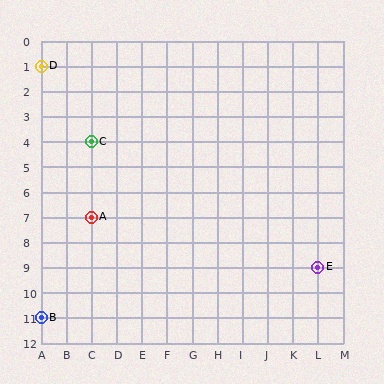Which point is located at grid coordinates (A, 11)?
Point B is at (A, 11).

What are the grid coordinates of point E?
Point E is at grid coordinates (L, 9).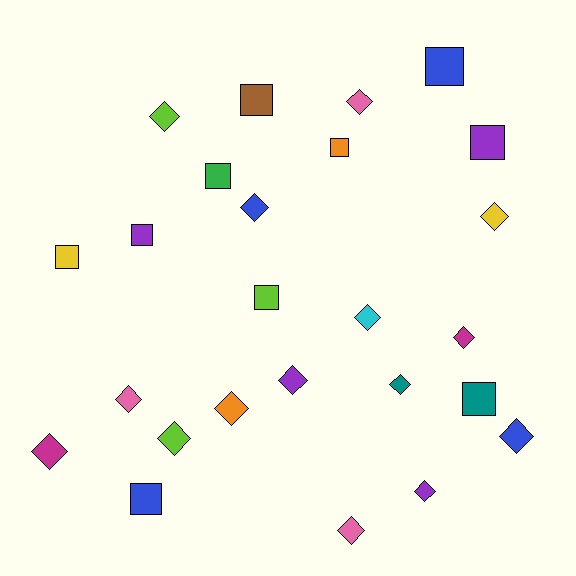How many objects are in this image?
There are 25 objects.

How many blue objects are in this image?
There are 4 blue objects.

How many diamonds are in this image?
There are 15 diamonds.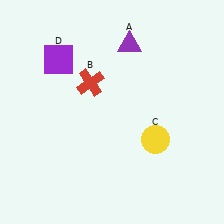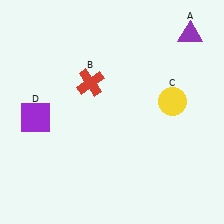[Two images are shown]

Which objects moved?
The objects that moved are: the purple triangle (A), the yellow circle (C), the purple square (D).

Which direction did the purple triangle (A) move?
The purple triangle (A) moved right.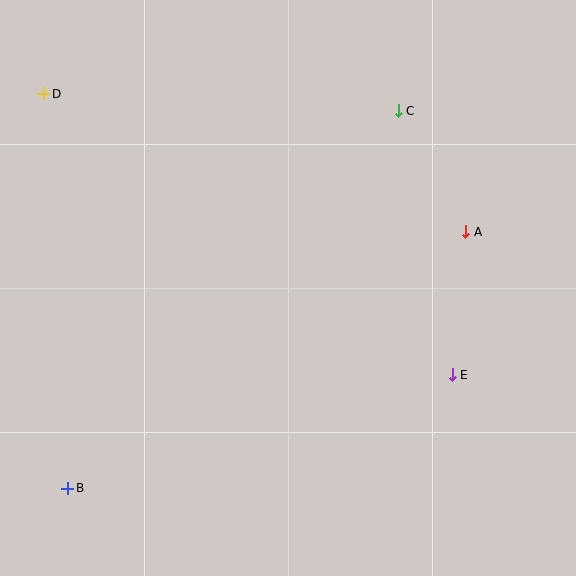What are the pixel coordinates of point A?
Point A is at (466, 232).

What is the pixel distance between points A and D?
The distance between A and D is 444 pixels.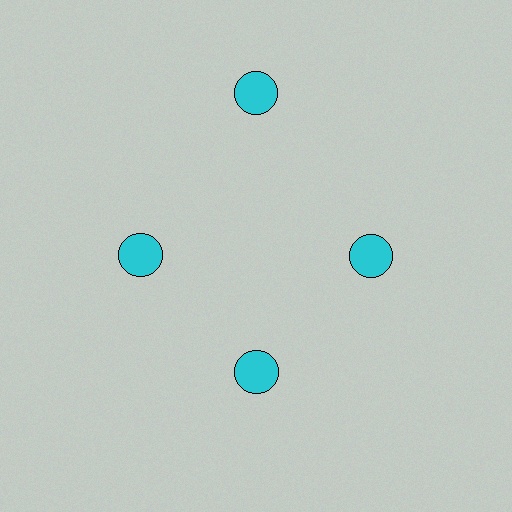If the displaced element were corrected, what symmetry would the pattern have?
It would have 4-fold rotational symmetry — the pattern would map onto itself every 90 degrees.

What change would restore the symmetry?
The symmetry would be restored by moving it inward, back onto the ring so that all 4 circles sit at equal angles and equal distance from the center.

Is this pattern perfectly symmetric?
No. The 4 cyan circles are arranged in a ring, but one element near the 12 o'clock position is pushed outward from the center, breaking the 4-fold rotational symmetry.